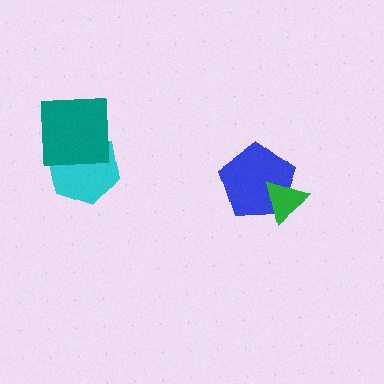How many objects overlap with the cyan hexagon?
1 object overlaps with the cyan hexagon.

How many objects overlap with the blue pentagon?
1 object overlaps with the blue pentagon.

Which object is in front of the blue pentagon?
The green triangle is in front of the blue pentagon.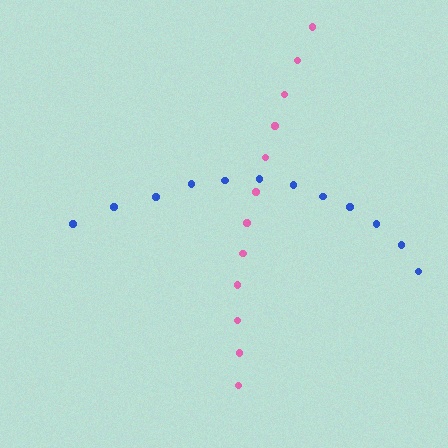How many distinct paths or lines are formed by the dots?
There are 2 distinct paths.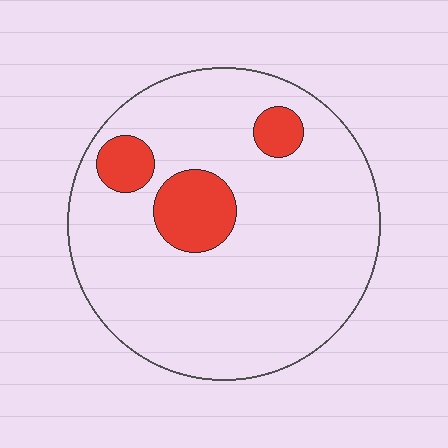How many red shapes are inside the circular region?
3.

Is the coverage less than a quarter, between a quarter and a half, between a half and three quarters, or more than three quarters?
Less than a quarter.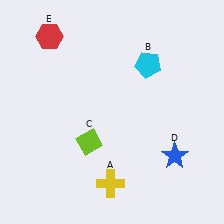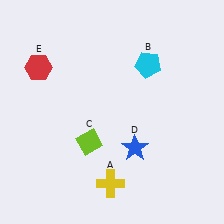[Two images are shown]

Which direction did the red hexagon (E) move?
The red hexagon (E) moved down.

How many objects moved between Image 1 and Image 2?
2 objects moved between the two images.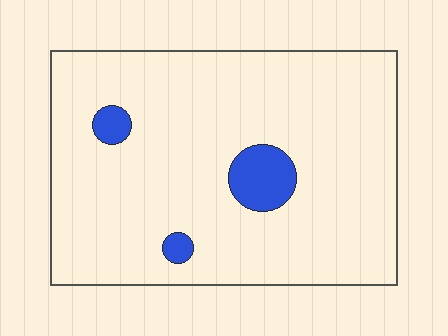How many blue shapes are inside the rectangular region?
3.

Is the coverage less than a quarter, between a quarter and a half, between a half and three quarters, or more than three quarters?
Less than a quarter.